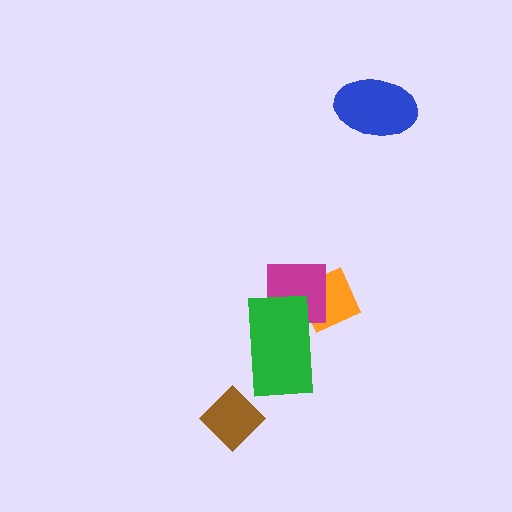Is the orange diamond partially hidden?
Yes, it is partially covered by another shape.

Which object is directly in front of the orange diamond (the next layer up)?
The magenta square is directly in front of the orange diamond.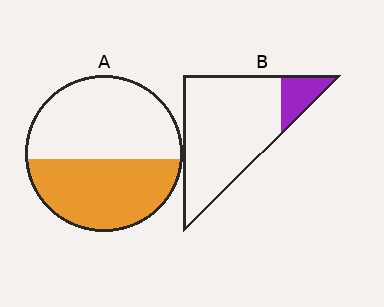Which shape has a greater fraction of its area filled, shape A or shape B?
Shape A.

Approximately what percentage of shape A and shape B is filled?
A is approximately 45% and B is approximately 15%.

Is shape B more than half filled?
No.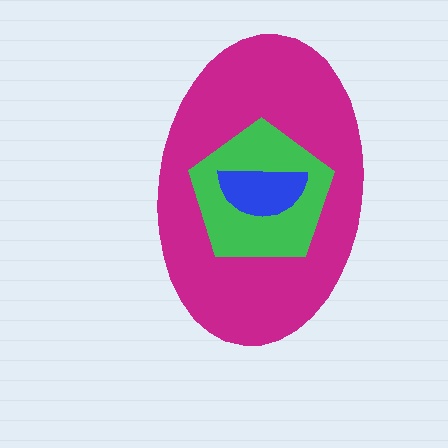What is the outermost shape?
The magenta ellipse.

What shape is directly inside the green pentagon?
The blue semicircle.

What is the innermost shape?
The blue semicircle.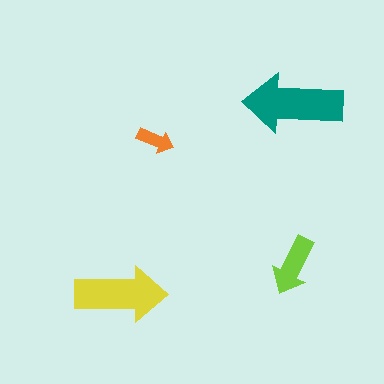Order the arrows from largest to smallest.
the teal one, the yellow one, the lime one, the orange one.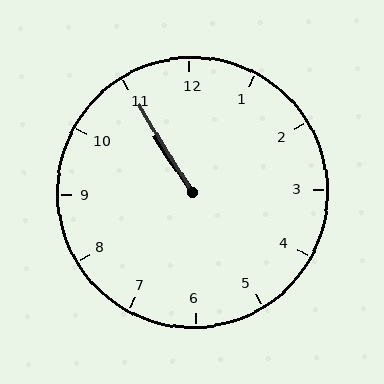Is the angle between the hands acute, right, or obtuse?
It is acute.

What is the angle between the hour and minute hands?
Approximately 2 degrees.